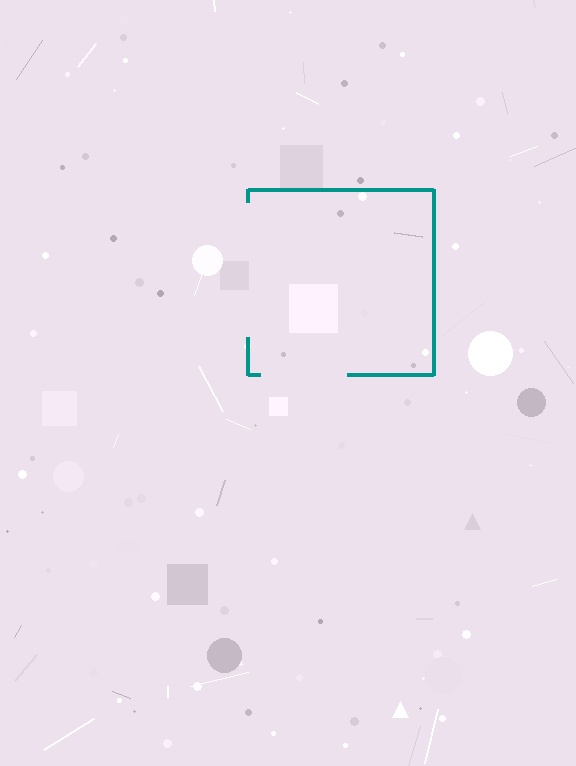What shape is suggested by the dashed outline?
The dashed outline suggests a square.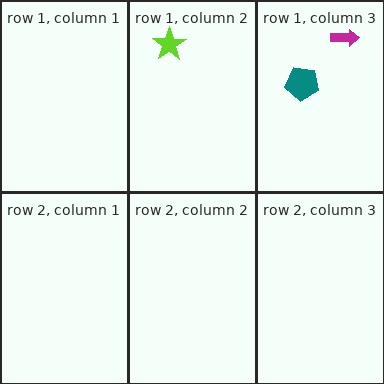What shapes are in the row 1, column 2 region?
The lime star.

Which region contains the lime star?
The row 1, column 2 region.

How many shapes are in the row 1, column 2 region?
1.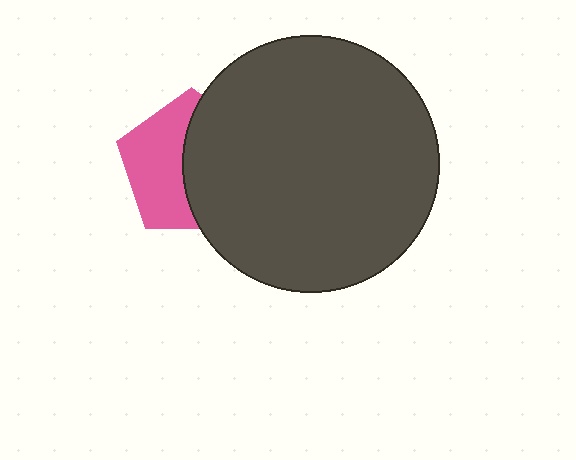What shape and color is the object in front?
The object in front is a dark gray circle.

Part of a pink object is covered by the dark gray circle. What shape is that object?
It is a pentagon.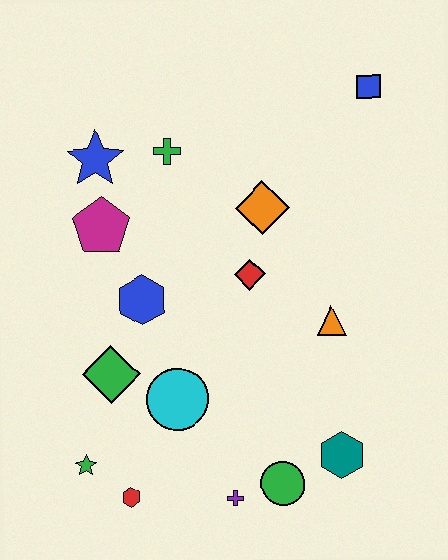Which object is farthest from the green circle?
The blue square is farthest from the green circle.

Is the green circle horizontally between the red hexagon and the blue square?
Yes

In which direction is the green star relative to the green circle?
The green star is to the left of the green circle.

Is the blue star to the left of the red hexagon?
Yes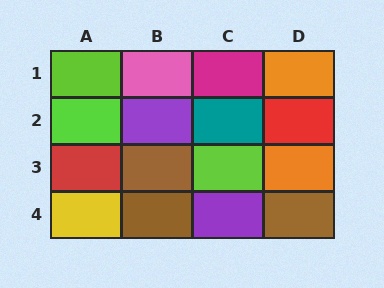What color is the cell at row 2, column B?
Purple.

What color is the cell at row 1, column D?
Orange.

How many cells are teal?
1 cell is teal.